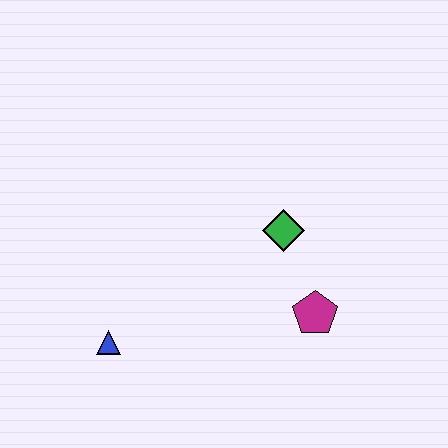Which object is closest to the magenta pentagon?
The green diamond is closest to the magenta pentagon.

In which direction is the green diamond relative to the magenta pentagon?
The green diamond is above the magenta pentagon.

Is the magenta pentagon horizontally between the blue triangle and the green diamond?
No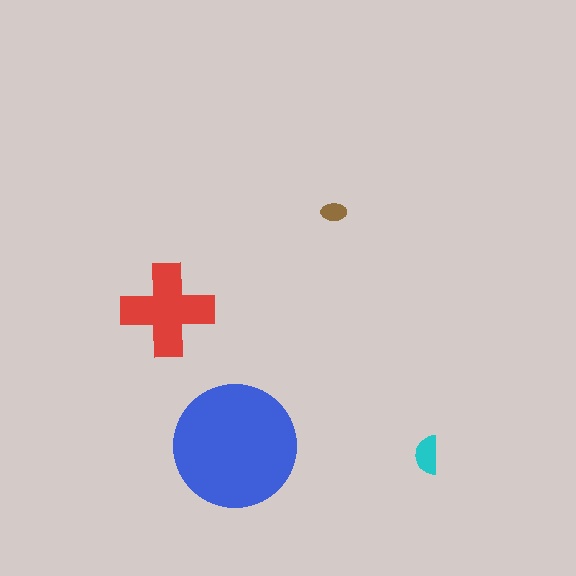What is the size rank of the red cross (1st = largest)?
2nd.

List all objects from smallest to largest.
The brown ellipse, the cyan semicircle, the red cross, the blue circle.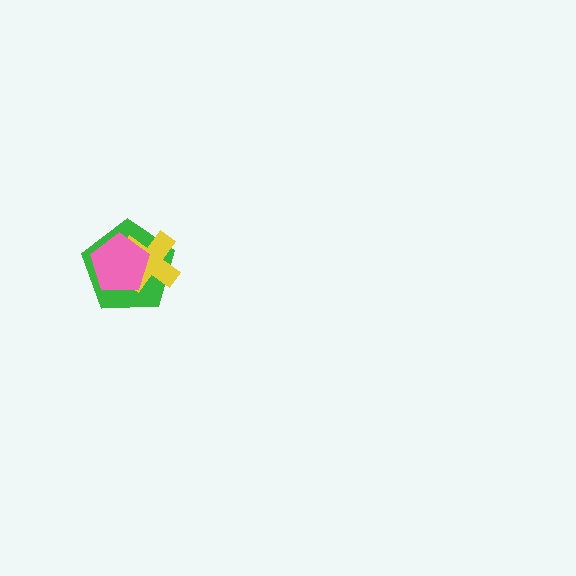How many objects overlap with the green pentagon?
2 objects overlap with the green pentagon.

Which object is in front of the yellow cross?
The pink pentagon is in front of the yellow cross.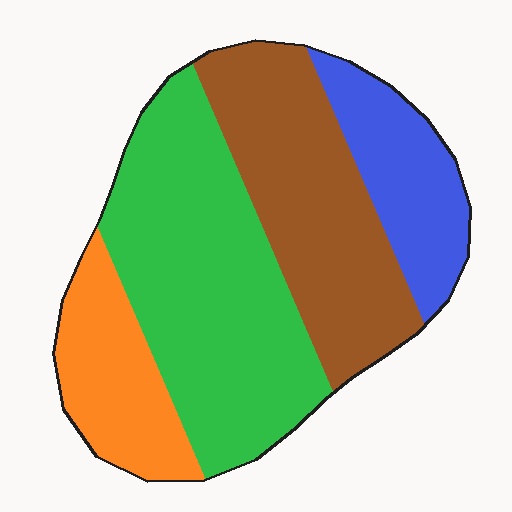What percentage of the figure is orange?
Orange covers about 15% of the figure.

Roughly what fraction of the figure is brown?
Brown covers 29% of the figure.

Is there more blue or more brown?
Brown.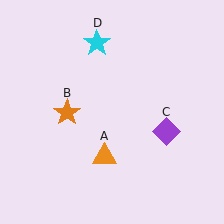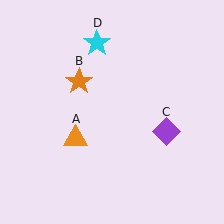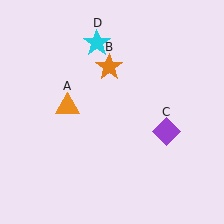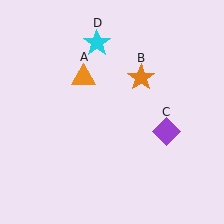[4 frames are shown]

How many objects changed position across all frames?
2 objects changed position: orange triangle (object A), orange star (object B).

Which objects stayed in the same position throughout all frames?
Purple diamond (object C) and cyan star (object D) remained stationary.